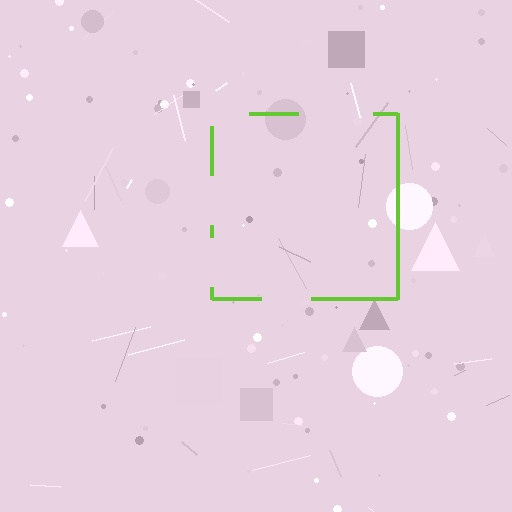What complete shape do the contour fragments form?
The contour fragments form a square.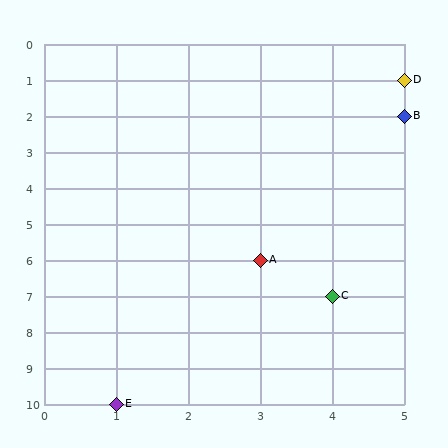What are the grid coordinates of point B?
Point B is at grid coordinates (5, 2).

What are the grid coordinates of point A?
Point A is at grid coordinates (3, 6).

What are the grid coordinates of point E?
Point E is at grid coordinates (1, 10).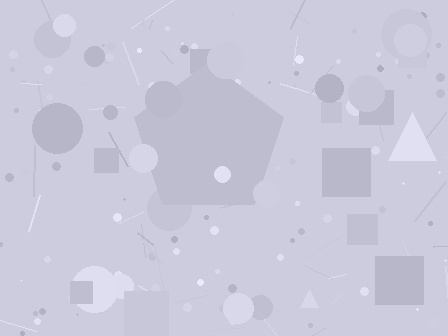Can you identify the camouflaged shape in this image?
The camouflaged shape is a pentagon.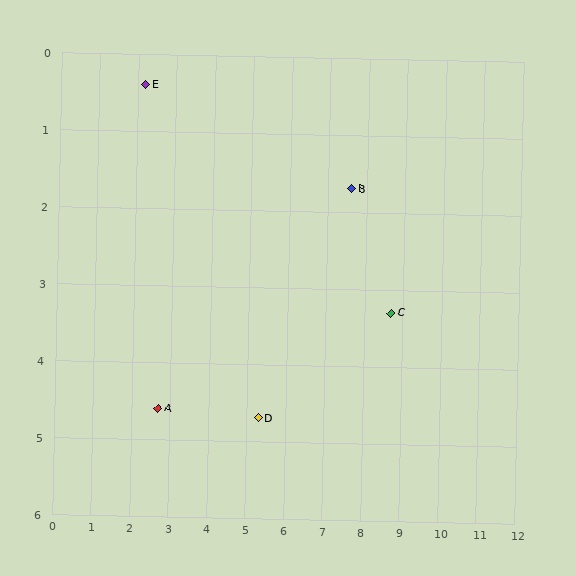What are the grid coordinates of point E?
Point E is at approximately (2.2, 0.4).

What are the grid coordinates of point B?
Point B is at approximately (7.6, 1.7).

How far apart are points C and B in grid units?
Points C and B are about 1.9 grid units apart.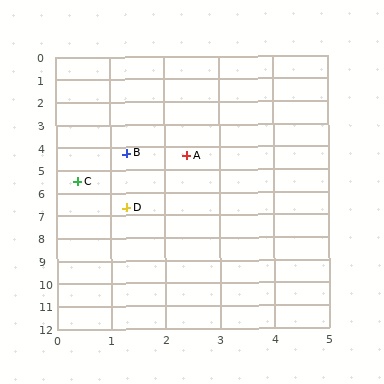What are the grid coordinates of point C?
Point C is at approximately (0.4, 5.5).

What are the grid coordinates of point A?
Point A is at approximately (2.4, 4.4).